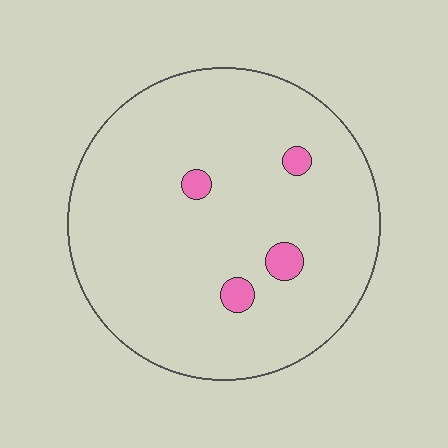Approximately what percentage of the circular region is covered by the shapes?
Approximately 5%.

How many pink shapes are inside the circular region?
4.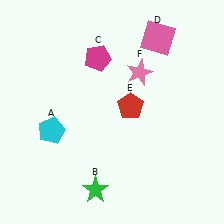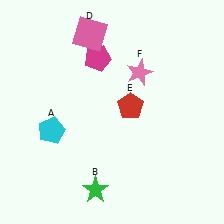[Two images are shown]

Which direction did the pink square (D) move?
The pink square (D) moved left.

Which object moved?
The pink square (D) moved left.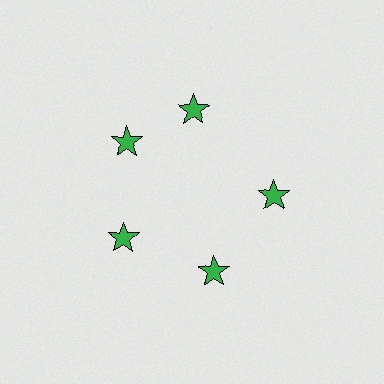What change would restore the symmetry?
The symmetry would be restored by rotating it back into even spacing with its neighbors so that all 5 stars sit at equal angles and equal distance from the center.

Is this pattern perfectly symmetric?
No. The 5 green stars are arranged in a ring, but one element near the 1 o'clock position is rotated out of alignment along the ring, breaking the 5-fold rotational symmetry.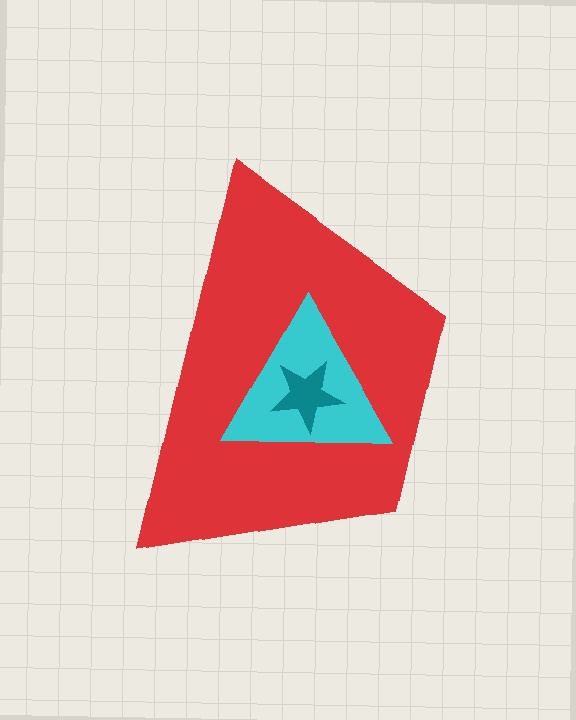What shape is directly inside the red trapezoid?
The cyan triangle.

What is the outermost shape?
The red trapezoid.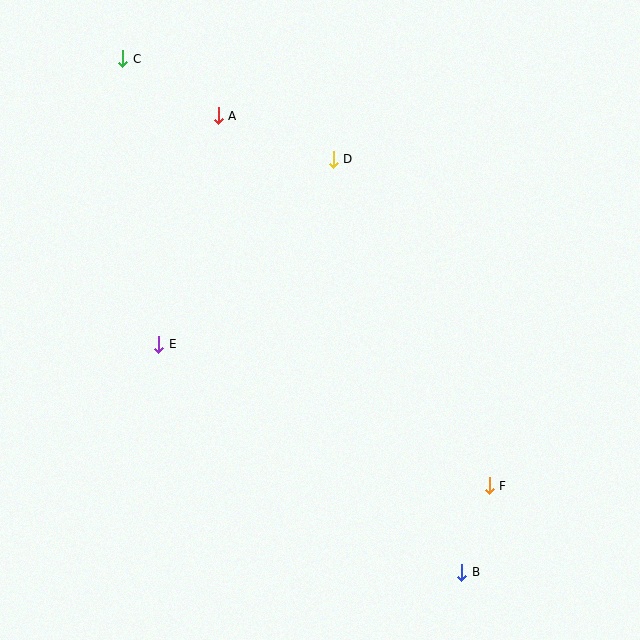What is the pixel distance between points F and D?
The distance between F and D is 362 pixels.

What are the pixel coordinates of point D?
Point D is at (333, 159).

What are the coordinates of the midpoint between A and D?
The midpoint between A and D is at (276, 138).